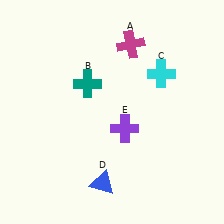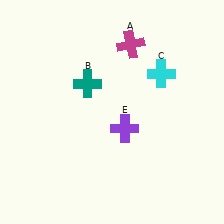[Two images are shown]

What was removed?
The blue triangle (D) was removed in Image 2.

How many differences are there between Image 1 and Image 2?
There is 1 difference between the two images.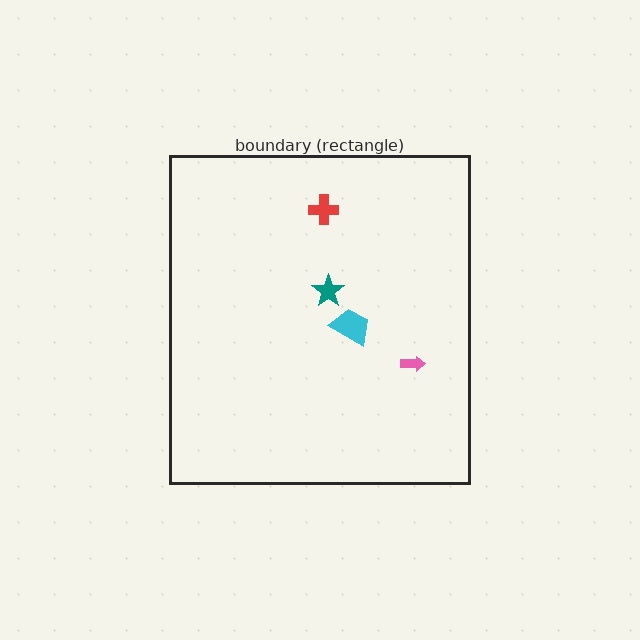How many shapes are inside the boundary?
4 inside, 0 outside.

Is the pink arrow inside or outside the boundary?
Inside.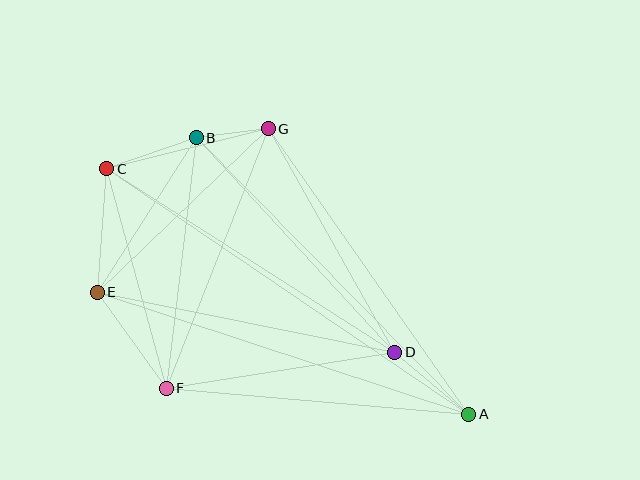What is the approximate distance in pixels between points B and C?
The distance between B and C is approximately 94 pixels.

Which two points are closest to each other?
Points B and G are closest to each other.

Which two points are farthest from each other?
Points A and C are farthest from each other.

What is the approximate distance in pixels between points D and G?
The distance between D and G is approximately 257 pixels.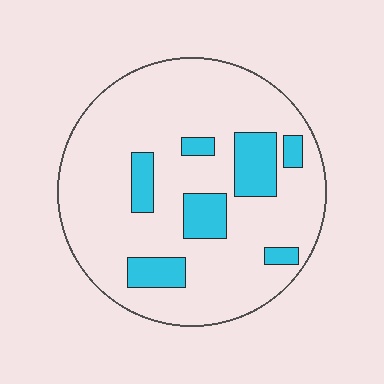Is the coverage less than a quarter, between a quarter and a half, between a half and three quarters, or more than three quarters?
Less than a quarter.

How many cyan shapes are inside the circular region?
7.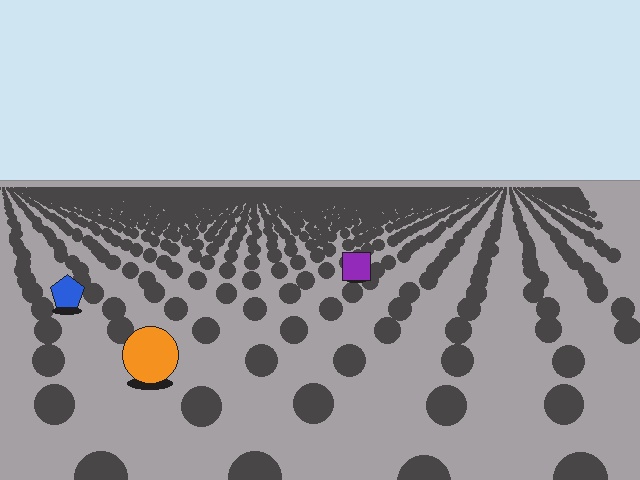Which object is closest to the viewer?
The orange circle is closest. The texture marks near it are larger and more spread out.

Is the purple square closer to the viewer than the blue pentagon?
No. The blue pentagon is closer — you can tell from the texture gradient: the ground texture is coarser near it.